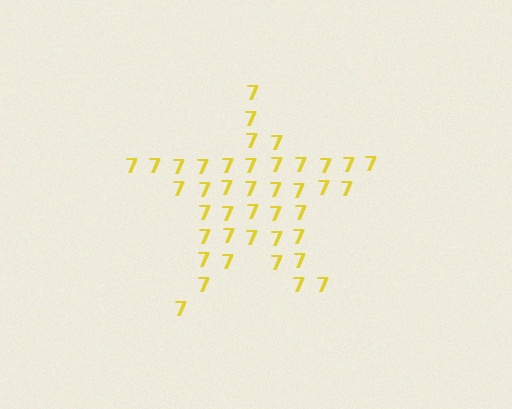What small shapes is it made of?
It is made of small digit 7's.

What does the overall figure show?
The overall figure shows a star.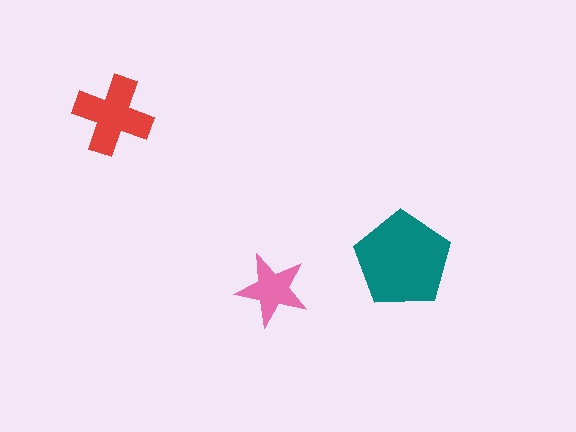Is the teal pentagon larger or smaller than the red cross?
Larger.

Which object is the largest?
The teal pentagon.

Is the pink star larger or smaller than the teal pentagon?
Smaller.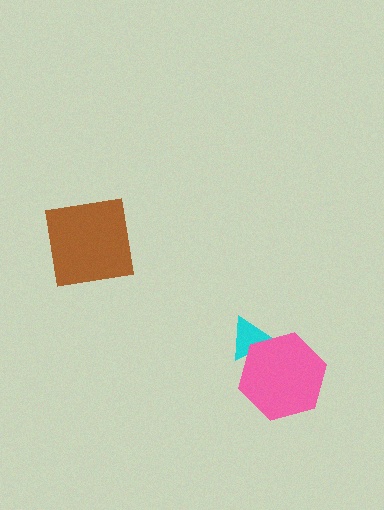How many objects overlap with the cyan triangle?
1 object overlaps with the cyan triangle.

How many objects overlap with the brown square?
0 objects overlap with the brown square.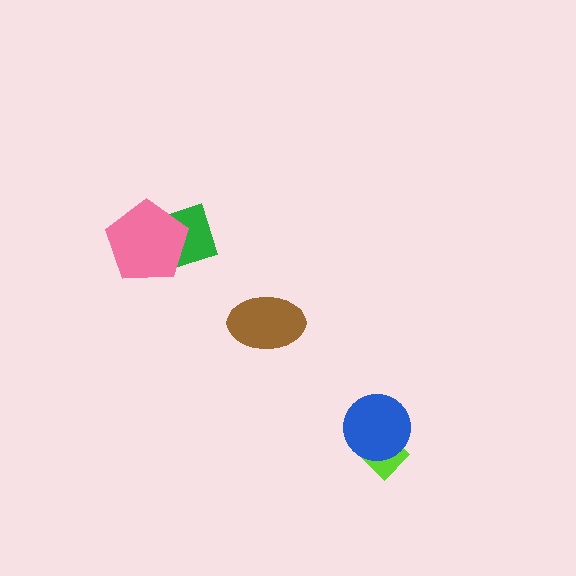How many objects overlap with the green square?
1 object overlaps with the green square.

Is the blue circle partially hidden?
No, no other shape covers it.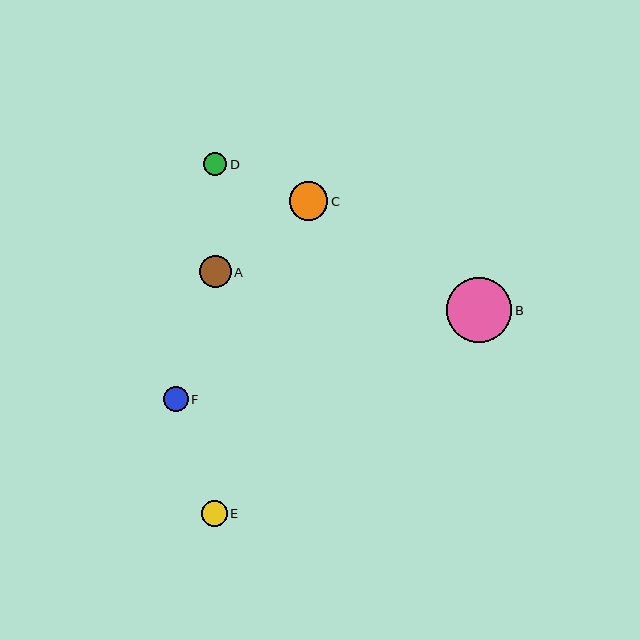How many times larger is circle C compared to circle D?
Circle C is approximately 1.7 times the size of circle D.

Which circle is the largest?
Circle B is the largest with a size of approximately 65 pixels.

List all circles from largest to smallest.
From largest to smallest: B, C, A, E, F, D.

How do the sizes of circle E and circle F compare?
Circle E and circle F are approximately the same size.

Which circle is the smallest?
Circle D is the smallest with a size of approximately 23 pixels.